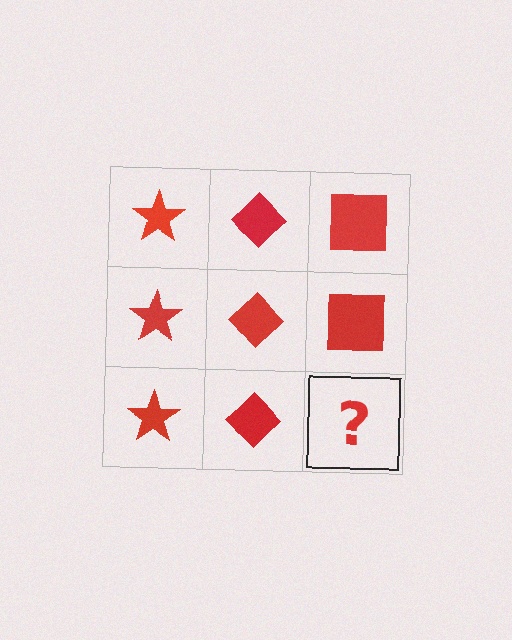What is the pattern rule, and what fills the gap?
The rule is that each column has a consistent shape. The gap should be filled with a red square.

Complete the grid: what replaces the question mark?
The question mark should be replaced with a red square.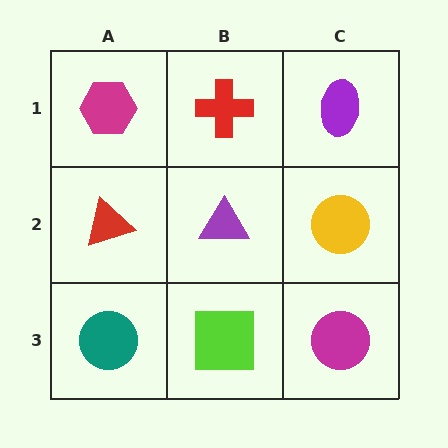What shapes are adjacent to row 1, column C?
A yellow circle (row 2, column C), a red cross (row 1, column B).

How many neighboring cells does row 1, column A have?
2.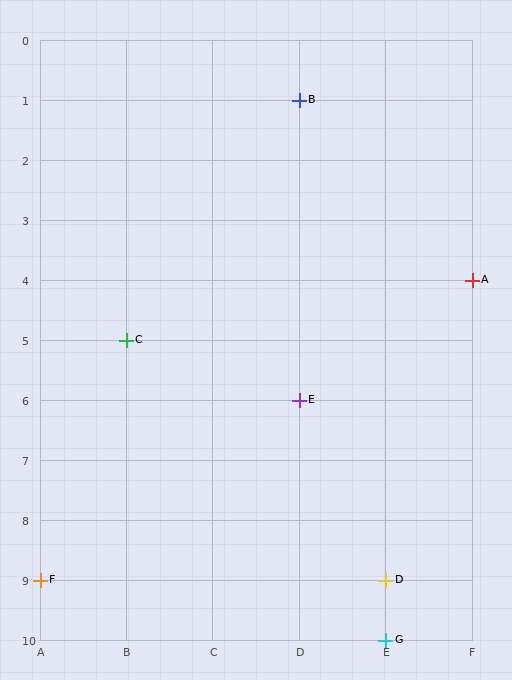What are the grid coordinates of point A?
Point A is at grid coordinates (F, 4).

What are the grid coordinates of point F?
Point F is at grid coordinates (A, 9).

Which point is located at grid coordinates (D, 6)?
Point E is at (D, 6).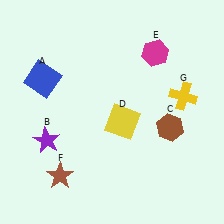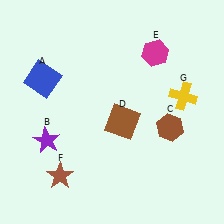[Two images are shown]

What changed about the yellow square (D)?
In Image 1, D is yellow. In Image 2, it changed to brown.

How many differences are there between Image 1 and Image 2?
There is 1 difference between the two images.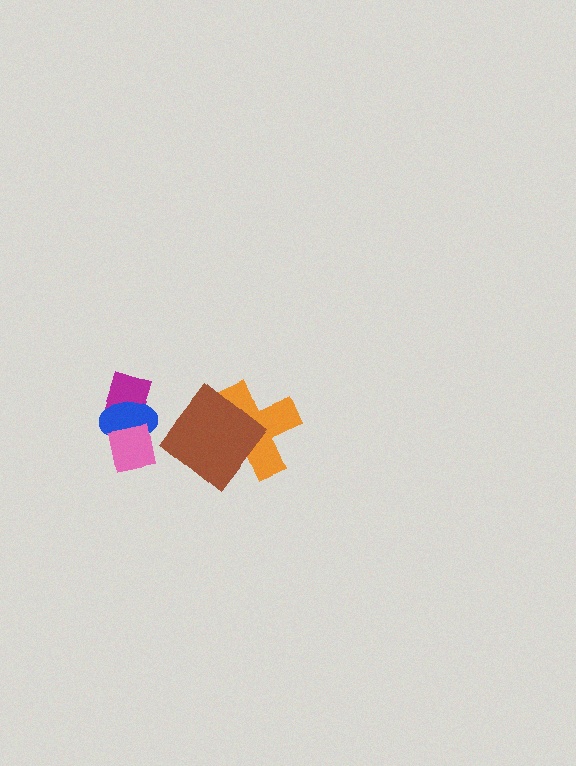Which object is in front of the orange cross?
The brown diamond is in front of the orange cross.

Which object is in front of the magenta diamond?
The blue ellipse is in front of the magenta diamond.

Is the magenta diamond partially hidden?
Yes, it is partially covered by another shape.